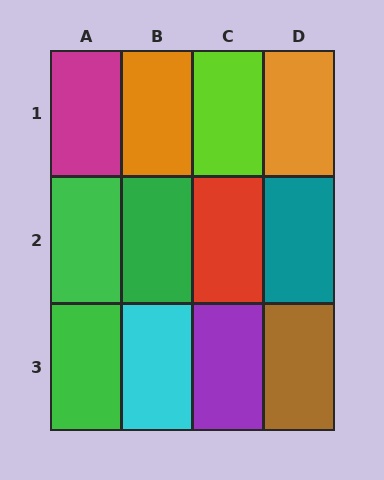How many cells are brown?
1 cell is brown.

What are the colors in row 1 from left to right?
Magenta, orange, lime, orange.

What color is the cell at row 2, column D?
Teal.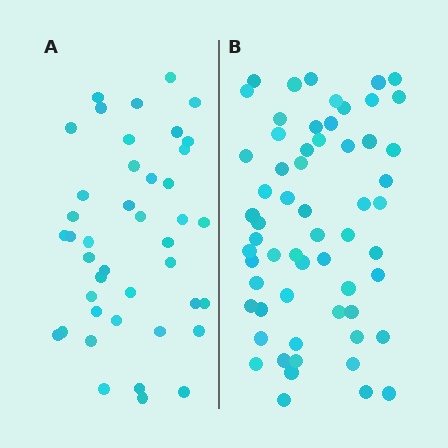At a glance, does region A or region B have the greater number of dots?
Region B (the right region) has more dots.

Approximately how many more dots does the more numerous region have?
Region B has approximately 20 more dots than region A.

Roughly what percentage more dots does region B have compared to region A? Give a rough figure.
About 45% more.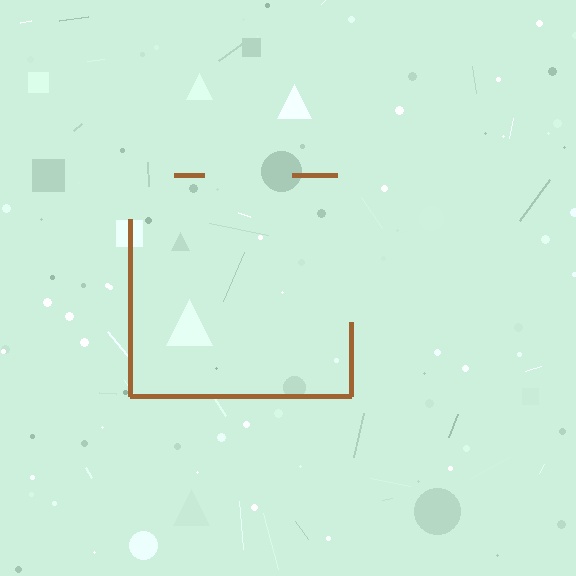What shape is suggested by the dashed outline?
The dashed outline suggests a square.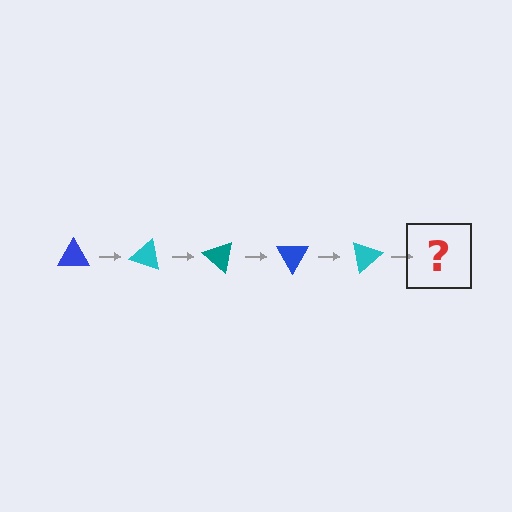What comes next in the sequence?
The next element should be a teal triangle, rotated 100 degrees from the start.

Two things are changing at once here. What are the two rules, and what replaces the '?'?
The two rules are that it rotates 20 degrees each step and the color cycles through blue, cyan, and teal. The '?' should be a teal triangle, rotated 100 degrees from the start.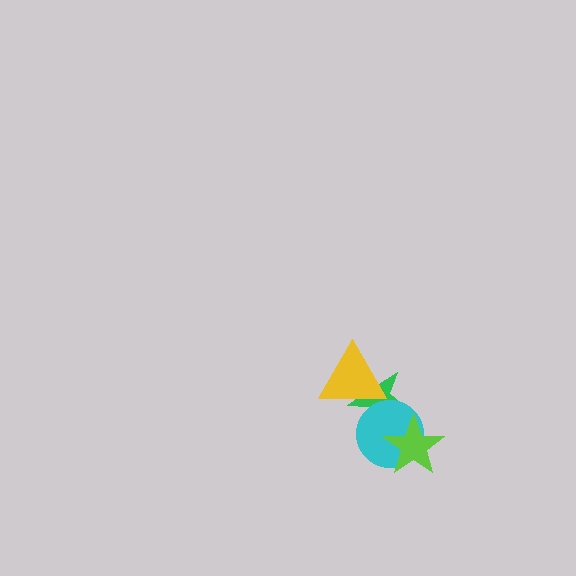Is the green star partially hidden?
Yes, it is partially covered by another shape.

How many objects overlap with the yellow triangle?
1 object overlaps with the yellow triangle.